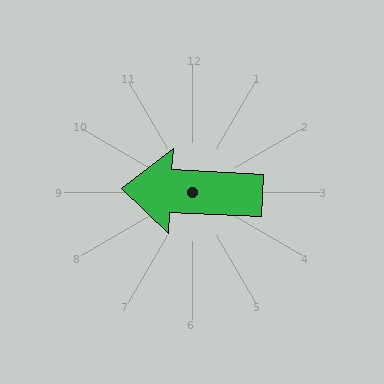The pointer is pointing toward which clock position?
Roughly 9 o'clock.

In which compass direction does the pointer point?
West.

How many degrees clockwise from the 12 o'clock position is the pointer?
Approximately 273 degrees.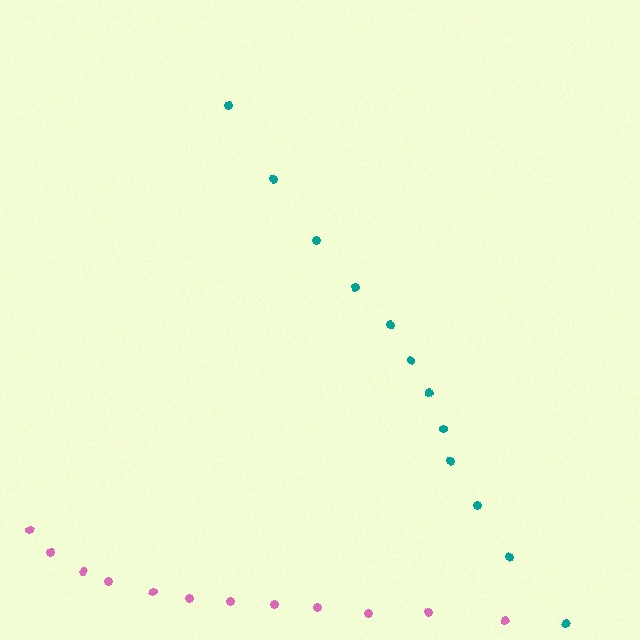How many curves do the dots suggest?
There are 2 distinct paths.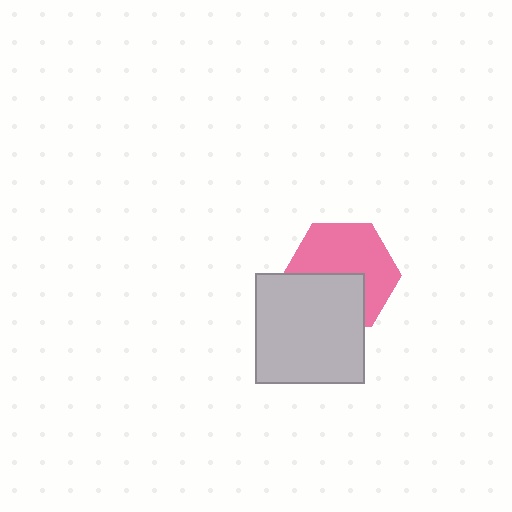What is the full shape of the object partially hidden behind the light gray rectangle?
The partially hidden object is a pink hexagon.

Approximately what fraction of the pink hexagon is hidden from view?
Roughly 40% of the pink hexagon is hidden behind the light gray rectangle.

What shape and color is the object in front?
The object in front is a light gray rectangle.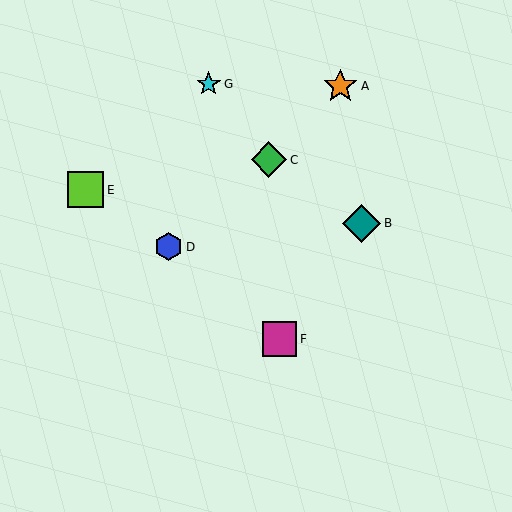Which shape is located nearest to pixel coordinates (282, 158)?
The green diamond (labeled C) at (269, 160) is nearest to that location.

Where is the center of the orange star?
The center of the orange star is at (340, 86).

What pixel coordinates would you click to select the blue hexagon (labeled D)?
Click at (169, 247) to select the blue hexagon D.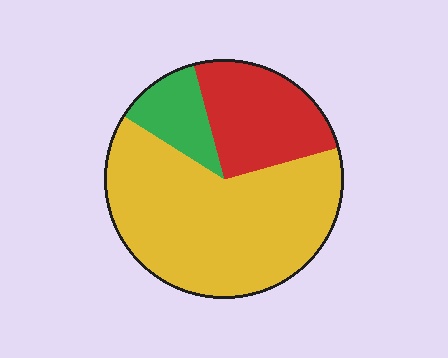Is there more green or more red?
Red.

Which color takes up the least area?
Green, at roughly 10%.